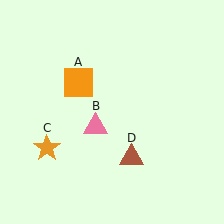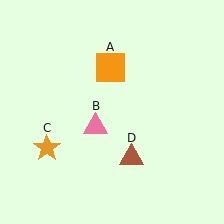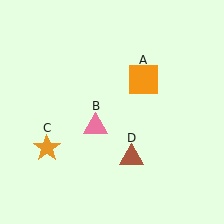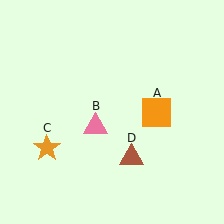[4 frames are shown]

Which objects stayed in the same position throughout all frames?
Pink triangle (object B) and orange star (object C) and brown triangle (object D) remained stationary.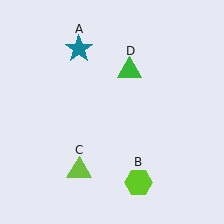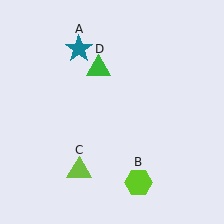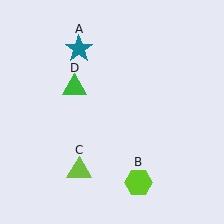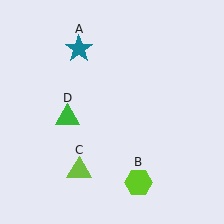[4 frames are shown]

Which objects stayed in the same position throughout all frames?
Teal star (object A) and lime hexagon (object B) and lime triangle (object C) remained stationary.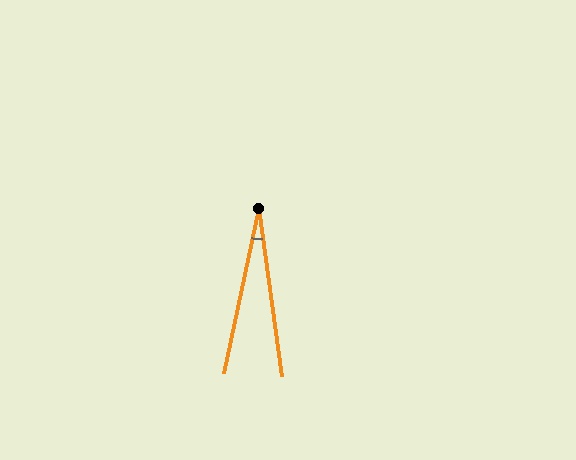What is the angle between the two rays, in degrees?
Approximately 20 degrees.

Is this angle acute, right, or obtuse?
It is acute.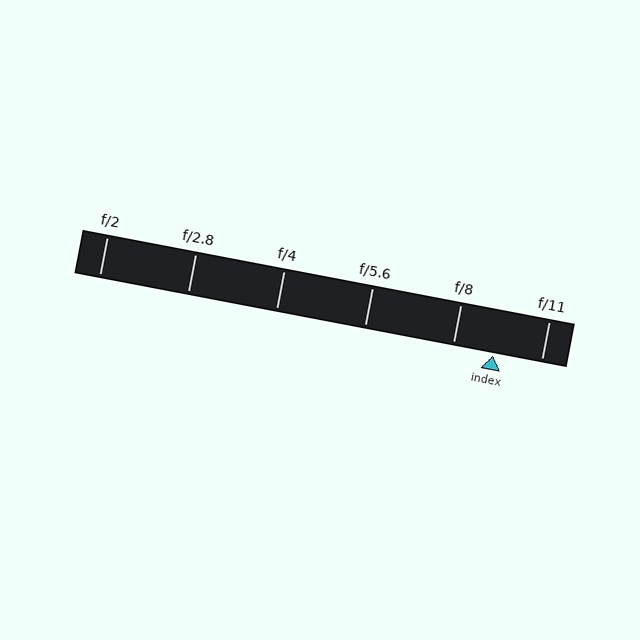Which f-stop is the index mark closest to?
The index mark is closest to f/8.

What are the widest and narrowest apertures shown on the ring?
The widest aperture shown is f/2 and the narrowest is f/11.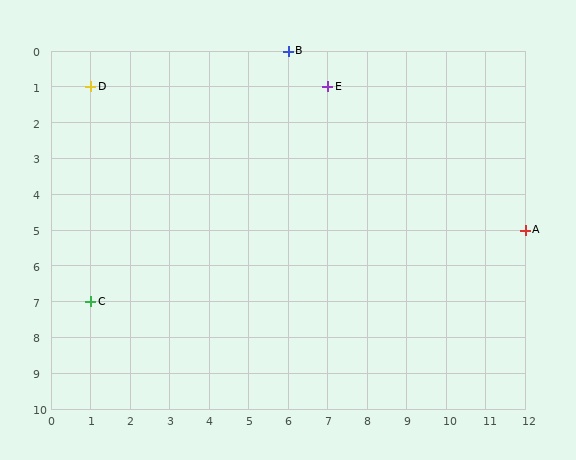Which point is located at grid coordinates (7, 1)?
Point E is at (7, 1).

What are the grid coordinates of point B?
Point B is at grid coordinates (6, 0).